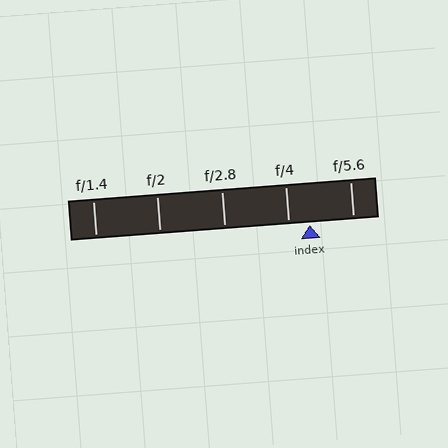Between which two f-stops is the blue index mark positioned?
The index mark is between f/4 and f/5.6.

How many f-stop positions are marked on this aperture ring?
There are 5 f-stop positions marked.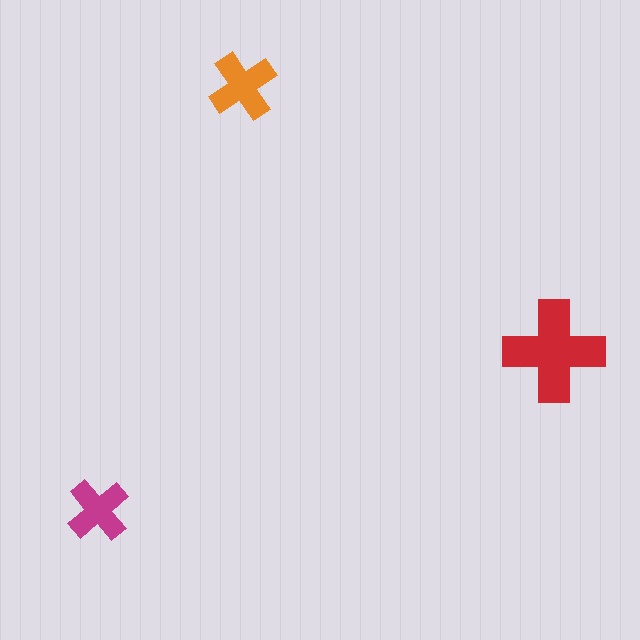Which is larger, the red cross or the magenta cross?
The red one.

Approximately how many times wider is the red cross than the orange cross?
About 1.5 times wider.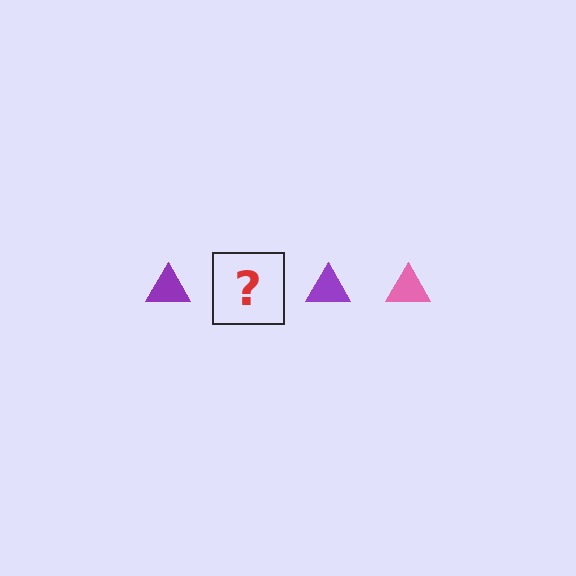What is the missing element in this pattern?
The missing element is a pink triangle.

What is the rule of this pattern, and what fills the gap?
The rule is that the pattern cycles through purple, pink triangles. The gap should be filled with a pink triangle.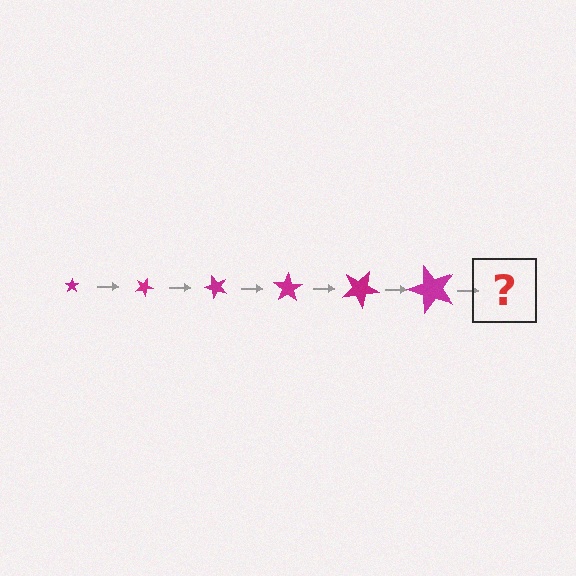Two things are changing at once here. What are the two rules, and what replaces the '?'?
The two rules are that the star grows larger each step and it rotates 25 degrees each step. The '?' should be a star, larger than the previous one and rotated 150 degrees from the start.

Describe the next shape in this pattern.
It should be a star, larger than the previous one and rotated 150 degrees from the start.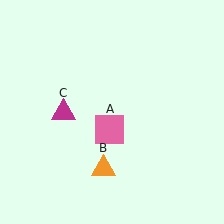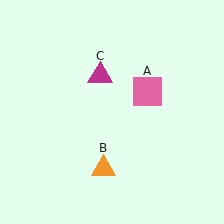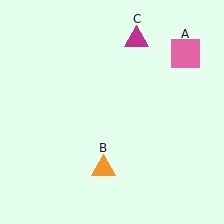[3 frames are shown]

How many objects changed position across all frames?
2 objects changed position: pink square (object A), magenta triangle (object C).